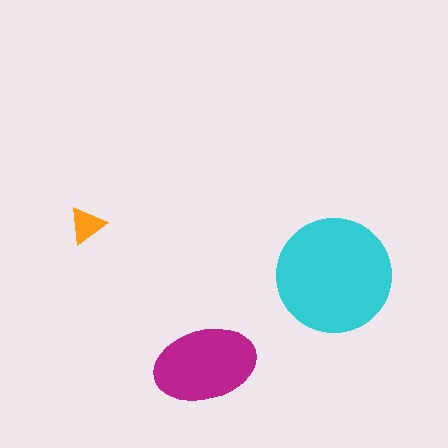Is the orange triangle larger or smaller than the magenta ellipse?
Smaller.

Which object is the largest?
The cyan circle.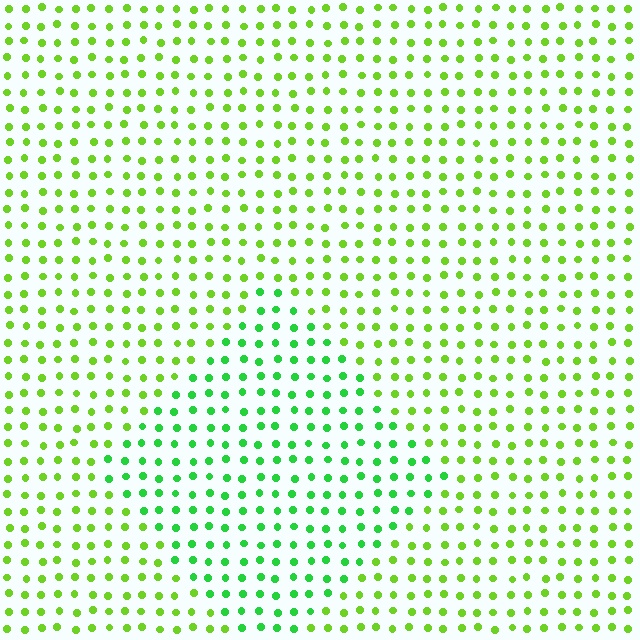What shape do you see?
I see a diamond.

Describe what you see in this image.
The image is filled with small lime elements in a uniform arrangement. A diamond-shaped region is visible where the elements are tinted to a slightly different hue, forming a subtle color boundary.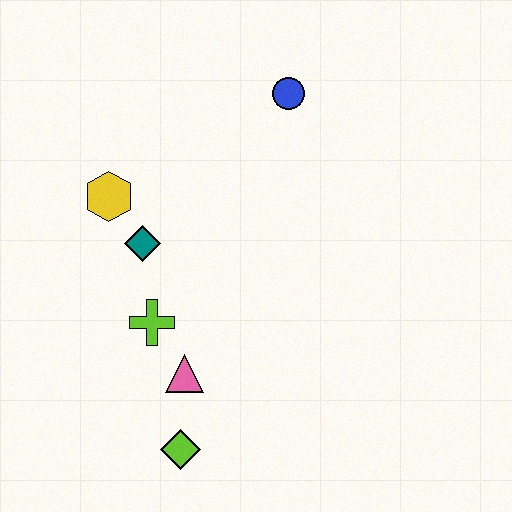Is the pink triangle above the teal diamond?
No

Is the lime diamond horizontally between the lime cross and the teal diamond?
No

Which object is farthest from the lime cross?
The blue circle is farthest from the lime cross.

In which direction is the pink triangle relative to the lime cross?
The pink triangle is below the lime cross.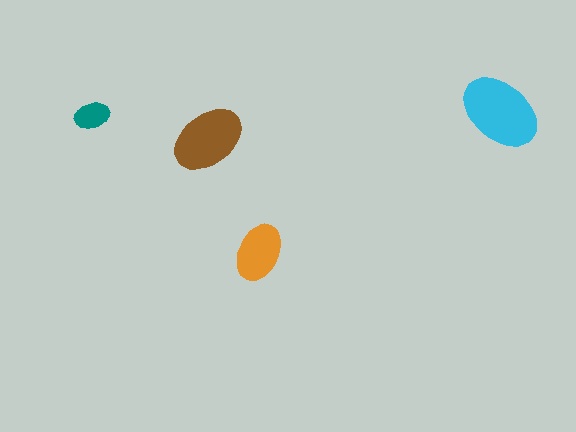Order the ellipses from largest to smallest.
the cyan one, the brown one, the orange one, the teal one.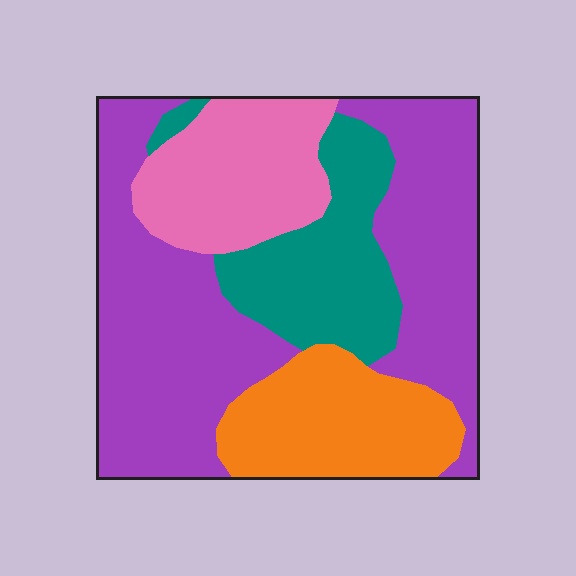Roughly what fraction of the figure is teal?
Teal takes up between a sixth and a third of the figure.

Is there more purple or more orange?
Purple.